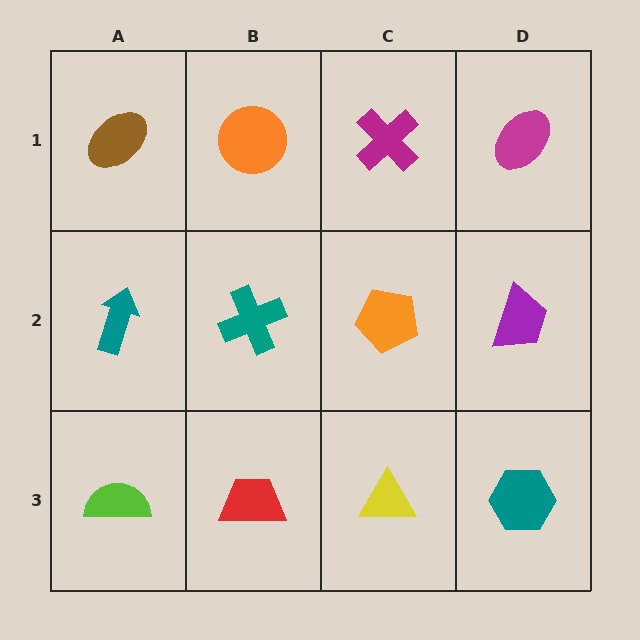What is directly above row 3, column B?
A teal cross.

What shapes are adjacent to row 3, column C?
An orange pentagon (row 2, column C), a red trapezoid (row 3, column B), a teal hexagon (row 3, column D).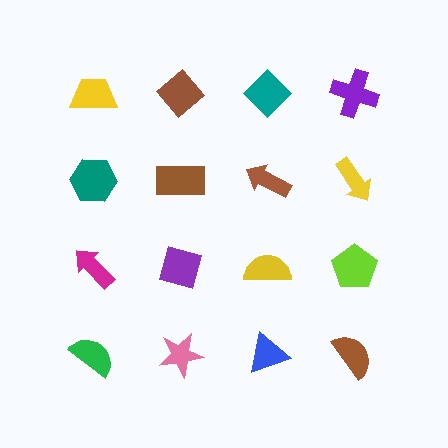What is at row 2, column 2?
A brown rectangle.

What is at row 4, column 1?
A green semicircle.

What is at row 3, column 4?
A lime pentagon.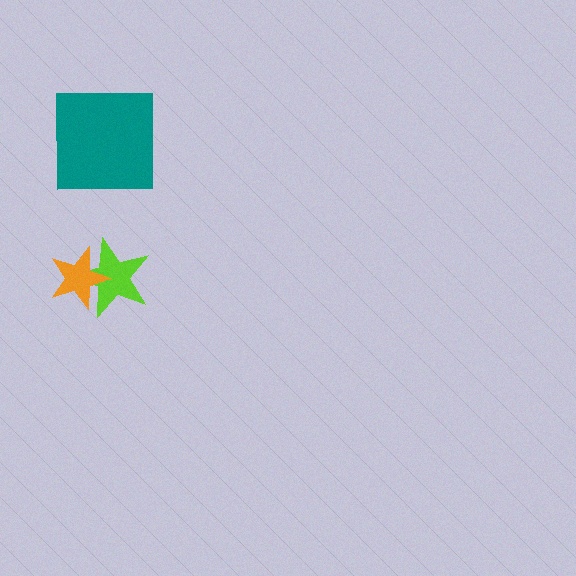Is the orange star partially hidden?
No, no other shape covers it.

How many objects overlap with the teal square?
0 objects overlap with the teal square.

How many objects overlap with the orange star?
1 object overlaps with the orange star.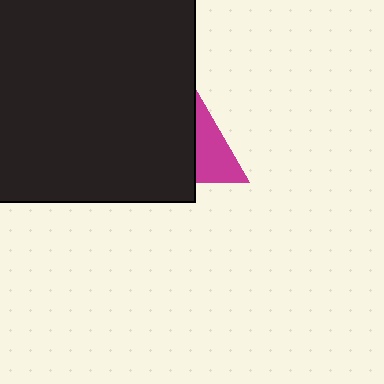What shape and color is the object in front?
The object in front is a black rectangle.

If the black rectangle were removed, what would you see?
You would see the complete magenta triangle.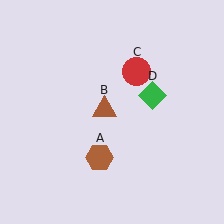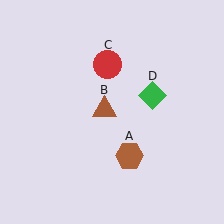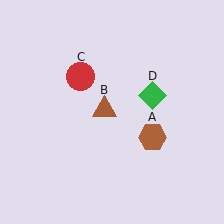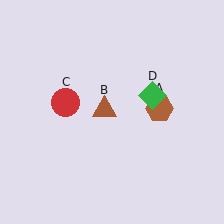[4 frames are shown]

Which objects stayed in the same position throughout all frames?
Brown triangle (object B) and green diamond (object D) remained stationary.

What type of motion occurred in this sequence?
The brown hexagon (object A), red circle (object C) rotated counterclockwise around the center of the scene.